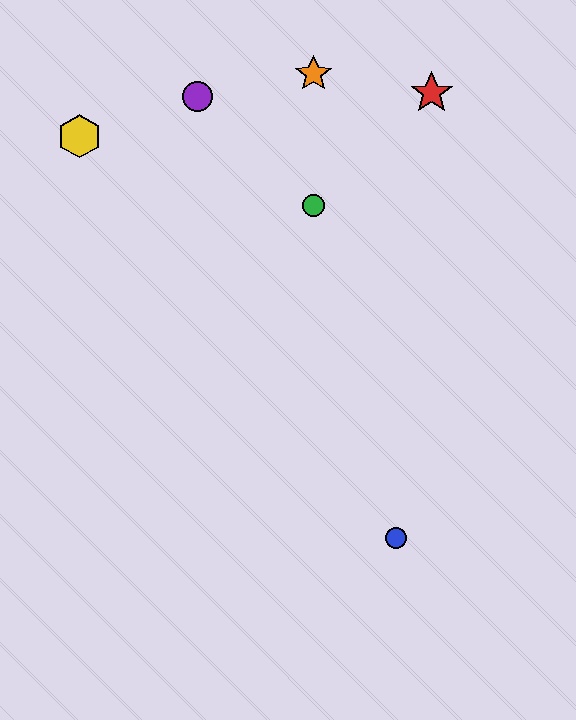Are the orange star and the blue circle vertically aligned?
No, the orange star is at x≈314 and the blue circle is at x≈396.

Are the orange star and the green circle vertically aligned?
Yes, both are at x≈314.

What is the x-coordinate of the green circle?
The green circle is at x≈314.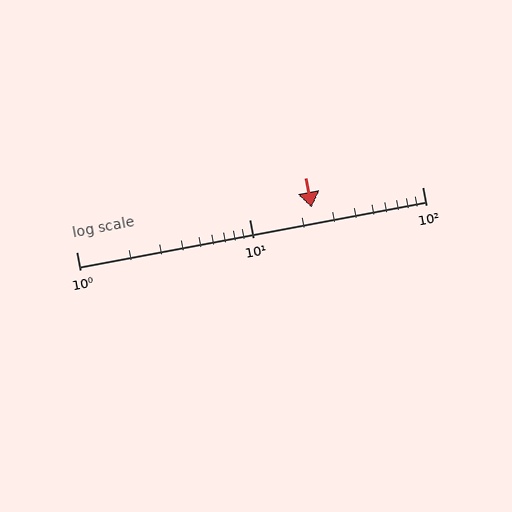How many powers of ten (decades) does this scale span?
The scale spans 2 decades, from 1 to 100.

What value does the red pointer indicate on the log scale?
The pointer indicates approximately 23.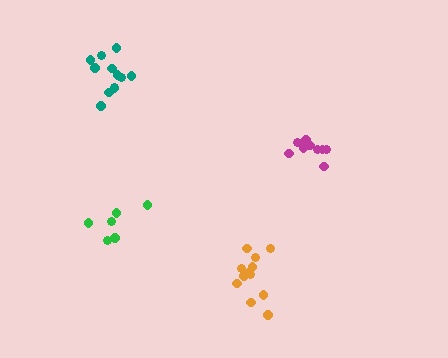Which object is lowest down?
The orange cluster is bottommost.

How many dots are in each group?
Group 1: 12 dots, Group 2: 9 dots, Group 3: 6 dots, Group 4: 12 dots (39 total).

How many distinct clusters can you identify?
There are 4 distinct clusters.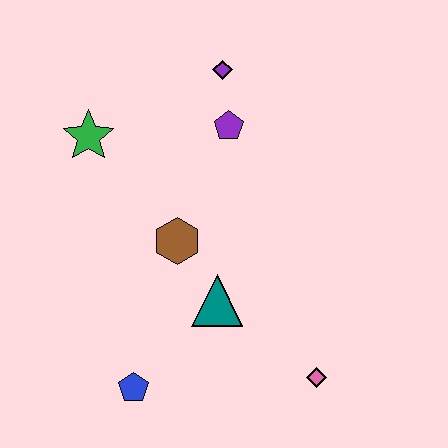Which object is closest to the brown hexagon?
The teal triangle is closest to the brown hexagon.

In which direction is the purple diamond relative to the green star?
The purple diamond is to the right of the green star.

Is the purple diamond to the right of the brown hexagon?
Yes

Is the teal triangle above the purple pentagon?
No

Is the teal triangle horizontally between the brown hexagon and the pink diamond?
Yes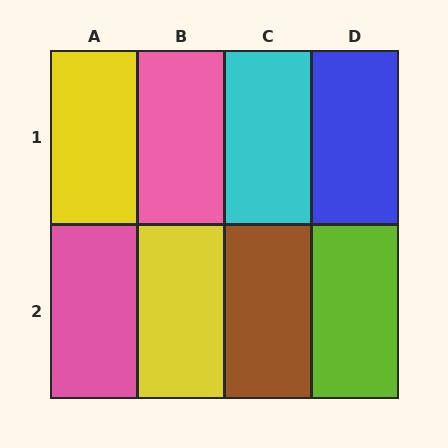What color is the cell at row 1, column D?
Blue.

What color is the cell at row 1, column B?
Pink.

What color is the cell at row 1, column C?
Cyan.